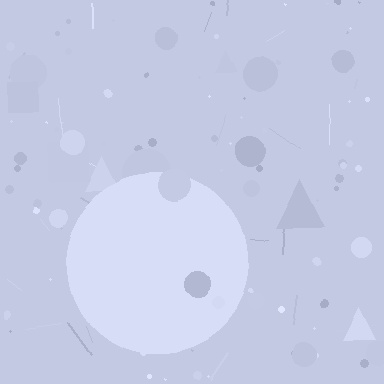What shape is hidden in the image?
A circle is hidden in the image.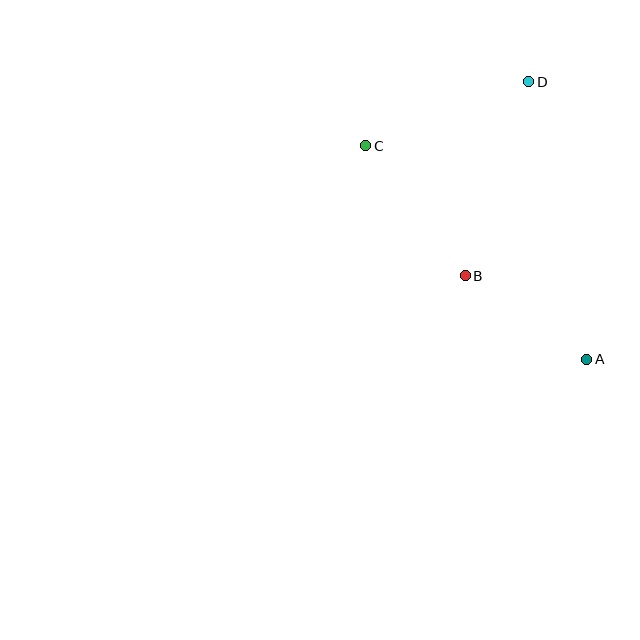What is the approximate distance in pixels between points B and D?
The distance between B and D is approximately 204 pixels.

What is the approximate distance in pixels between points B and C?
The distance between B and C is approximately 163 pixels.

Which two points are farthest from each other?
Points A and C are farthest from each other.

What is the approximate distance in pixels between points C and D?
The distance between C and D is approximately 175 pixels.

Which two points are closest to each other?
Points A and B are closest to each other.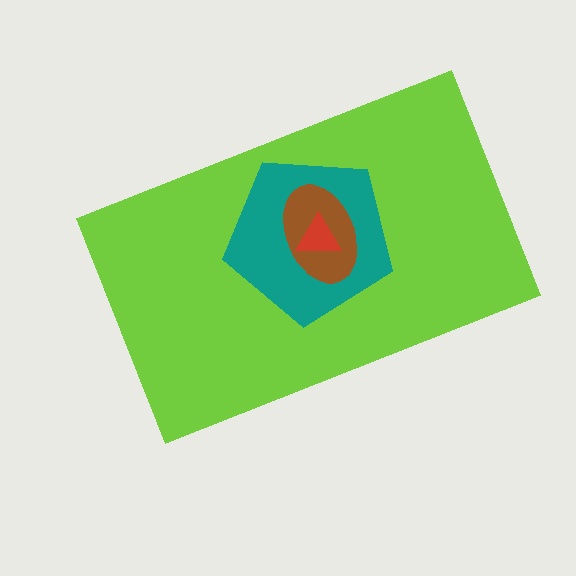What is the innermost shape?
The red triangle.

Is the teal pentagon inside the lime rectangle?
Yes.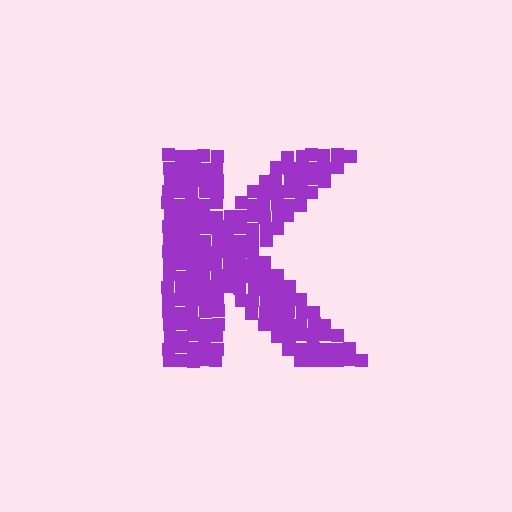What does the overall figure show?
The overall figure shows the letter K.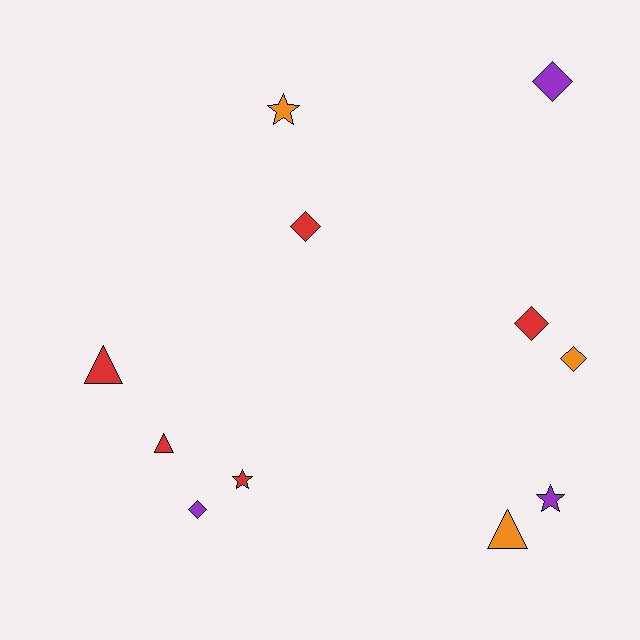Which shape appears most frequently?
Diamond, with 5 objects.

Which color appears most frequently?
Red, with 5 objects.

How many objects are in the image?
There are 11 objects.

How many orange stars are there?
There is 1 orange star.